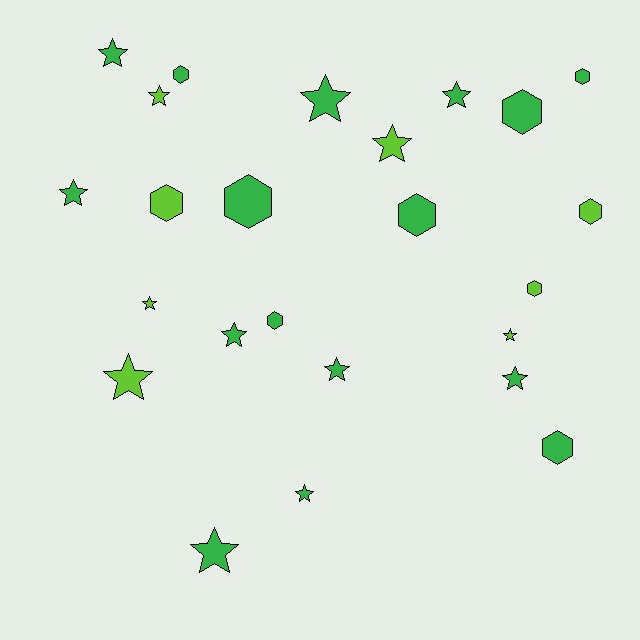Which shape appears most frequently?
Star, with 14 objects.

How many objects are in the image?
There are 24 objects.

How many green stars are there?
There are 9 green stars.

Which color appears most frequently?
Green, with 16 objects.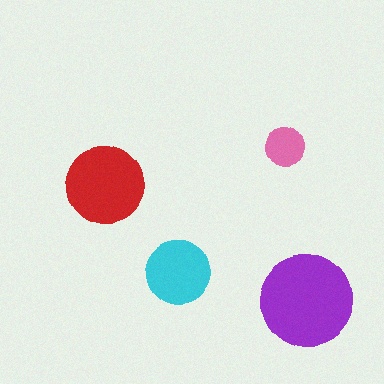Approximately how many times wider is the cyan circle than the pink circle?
About 1.5 times wider.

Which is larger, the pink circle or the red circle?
The red one.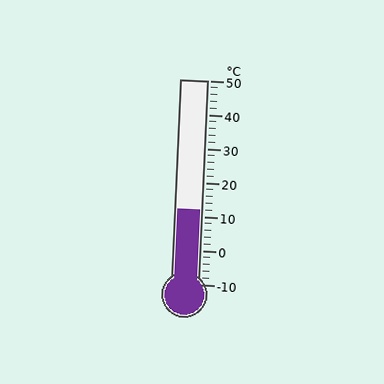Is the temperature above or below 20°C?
The temperature is below 20°C.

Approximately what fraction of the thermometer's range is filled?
The thermometer is filled to approximately 35% of its range.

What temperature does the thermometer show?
The thermometer shows approximately 12°C.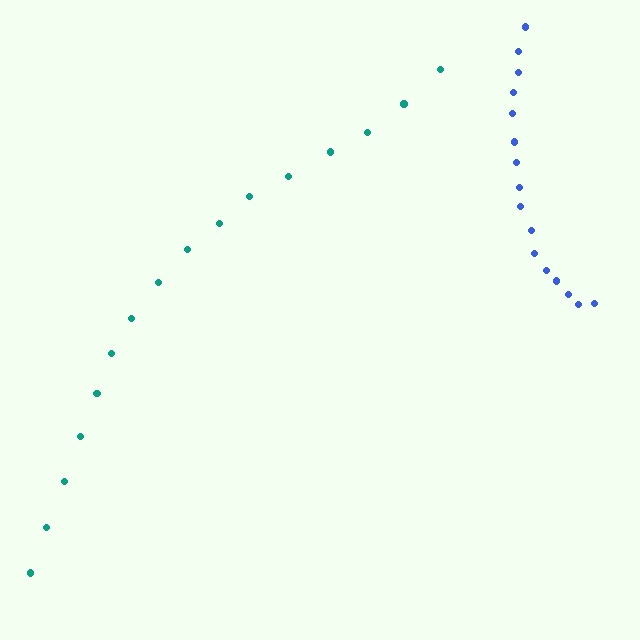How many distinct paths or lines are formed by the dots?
There are 2 distinct paths.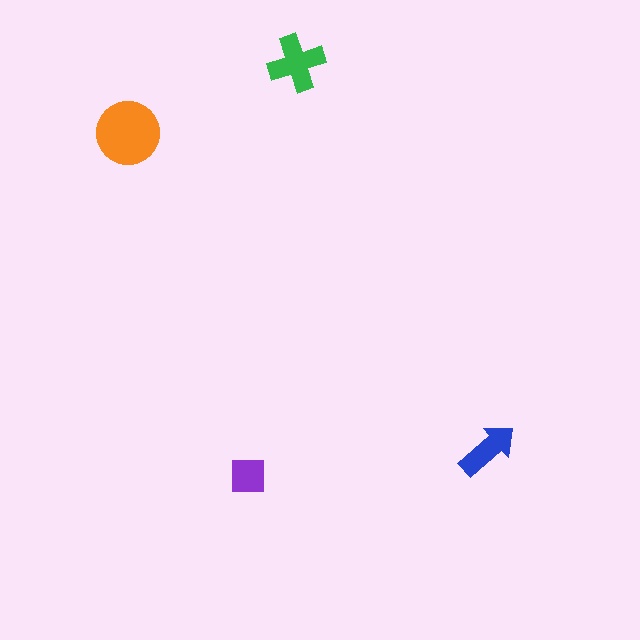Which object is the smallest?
The purple square.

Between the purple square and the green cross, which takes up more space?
The green cross.